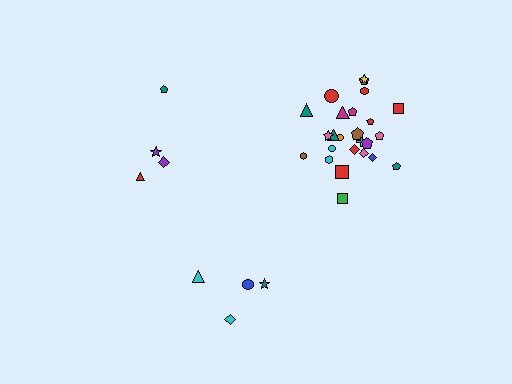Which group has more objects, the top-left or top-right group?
The top-right group.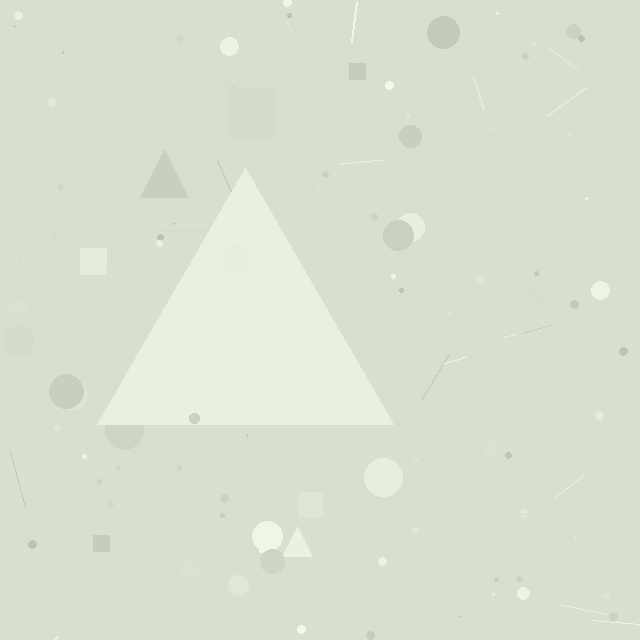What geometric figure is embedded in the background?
A triangle is embedded in the background.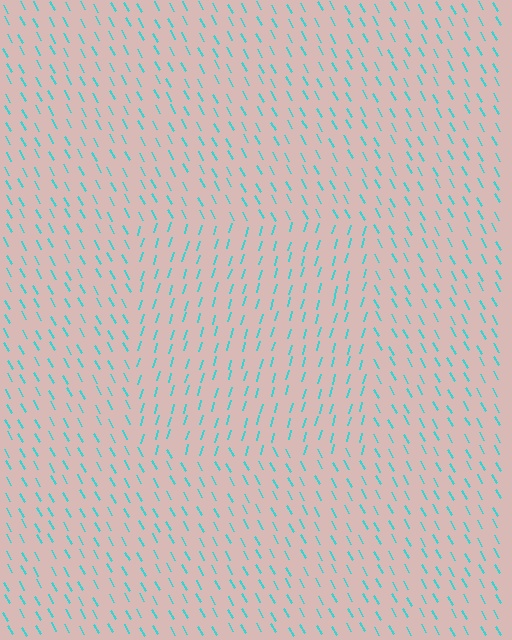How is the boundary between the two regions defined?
The boundary is defined purely by a change in line orientation (approximately 45 degrees difference). All lines are the same color and thickness.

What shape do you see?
I see a rectangle.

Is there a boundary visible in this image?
Yes, there is a texture boundary formed by a change in line orientation.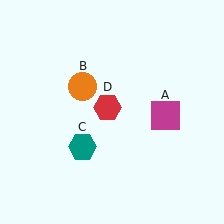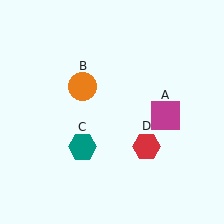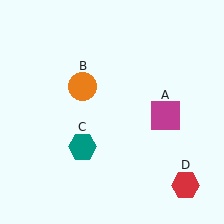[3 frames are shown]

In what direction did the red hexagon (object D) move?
The red hexagon (object D) moved down and to the right.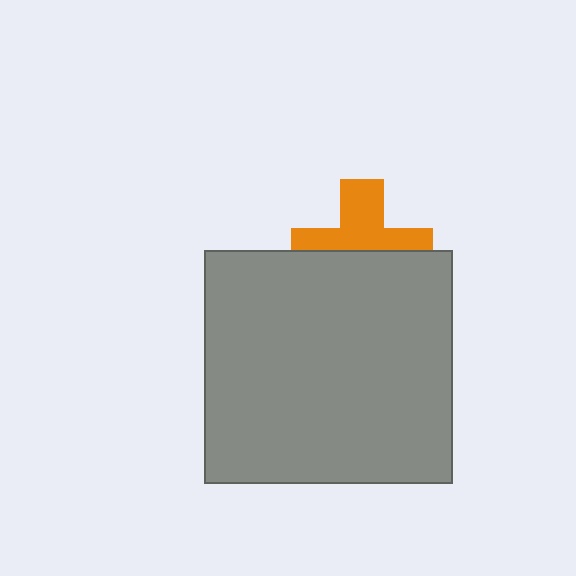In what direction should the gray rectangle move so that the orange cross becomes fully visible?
The gray rectangle should move down. That is the shortest direction to clear the overlap and leave the orange cross fully visible.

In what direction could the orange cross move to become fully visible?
The orange cross could move up. That would shift it out from behind the gray rectangle entirely.